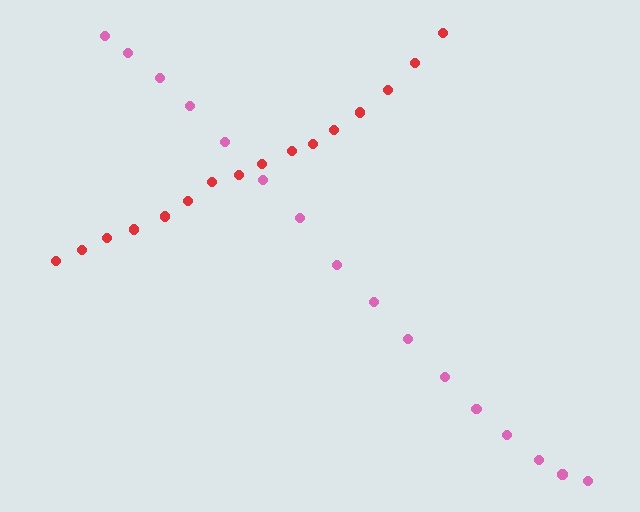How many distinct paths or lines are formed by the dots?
There are 2 distinct paths.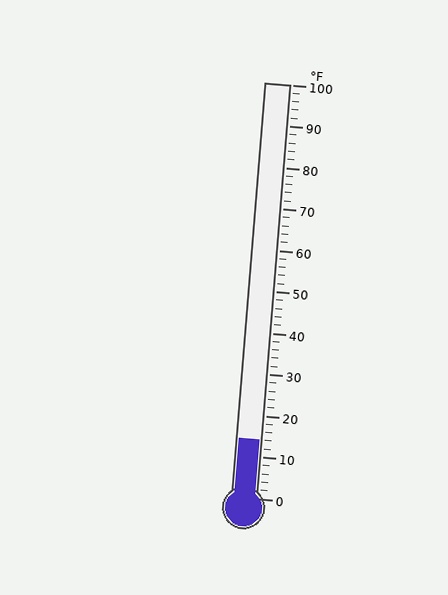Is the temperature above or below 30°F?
The temperature is below 30°F.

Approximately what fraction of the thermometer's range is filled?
The thermometer is filled to approximately 15% of its range.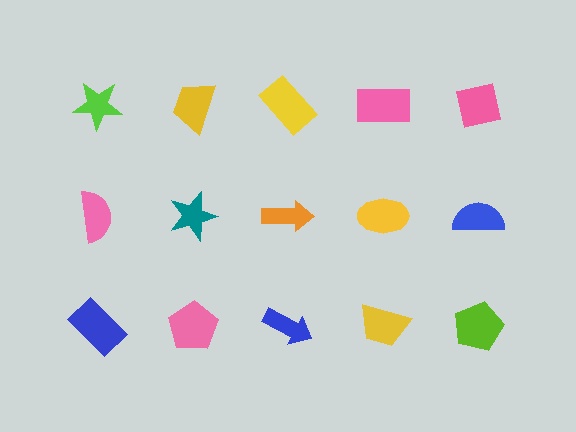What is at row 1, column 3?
A yellow rectangle.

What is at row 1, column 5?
A pink square.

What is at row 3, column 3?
A blue arrow.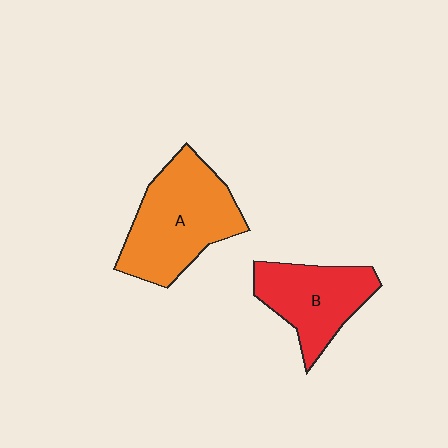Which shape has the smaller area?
Shape B (red).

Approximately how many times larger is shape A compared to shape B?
Approximately 1.4 times.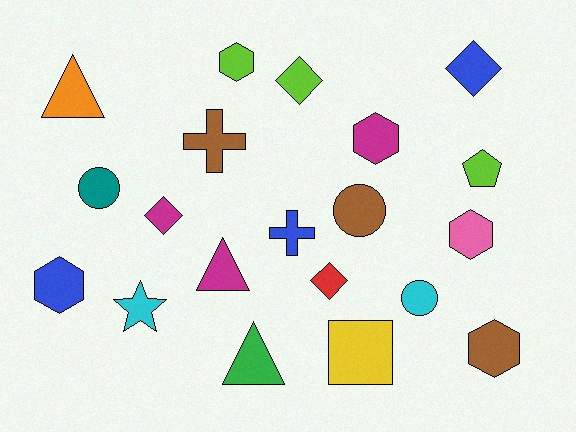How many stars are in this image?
There is 1 star.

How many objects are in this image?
There are 20 objects.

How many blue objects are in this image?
There are 3 blue objects.